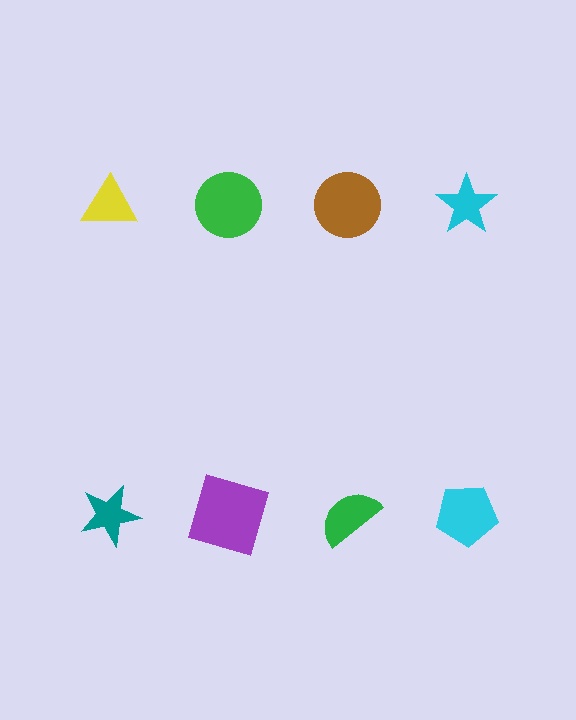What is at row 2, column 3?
A green semicircle.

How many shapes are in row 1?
4 shapes.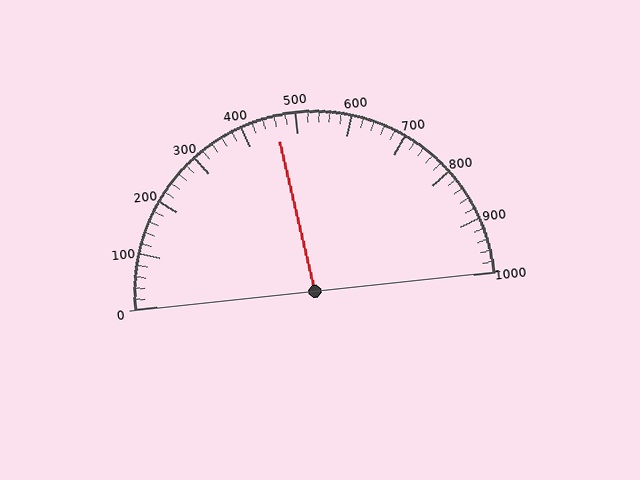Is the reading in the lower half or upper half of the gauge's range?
The reading is in the lower half of the range (0 to 1000).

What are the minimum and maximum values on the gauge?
The gauge ranges from 0 to 1000.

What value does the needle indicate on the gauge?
The needle indicates approximately 460.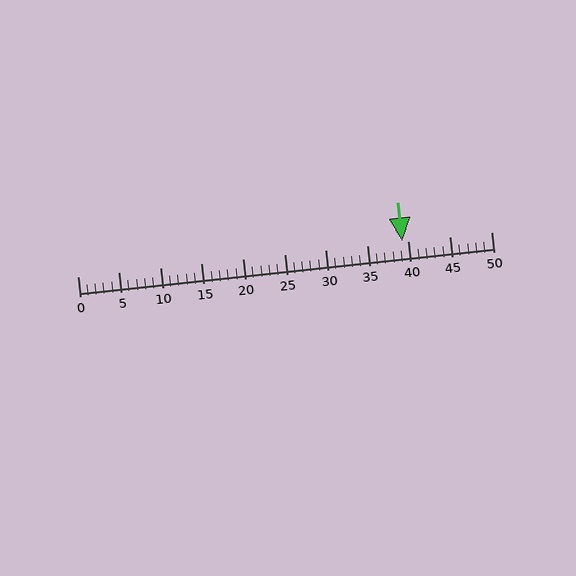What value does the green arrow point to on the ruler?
The green arrow points to approximately 39.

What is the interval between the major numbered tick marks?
The major tick marks are spaced 5 units apart.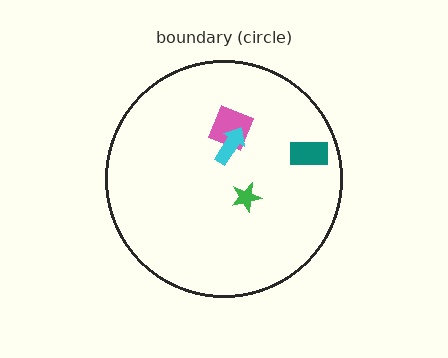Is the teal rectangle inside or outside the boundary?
Inside.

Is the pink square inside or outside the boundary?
Inside.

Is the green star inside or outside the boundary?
Inside.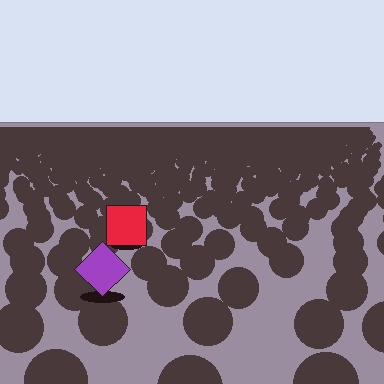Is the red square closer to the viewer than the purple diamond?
No. The purple diamond is closer — you can tell from the texture gradient: the ground texture is coarser near it.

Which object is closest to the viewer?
The purple diamond is closest. The texture marks near it are larger and more spread out.